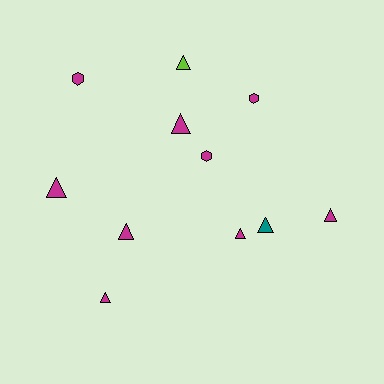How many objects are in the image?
There are 11 objects.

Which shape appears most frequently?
Triangle, with 8 objects.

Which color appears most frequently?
Magenta, with 9 objects.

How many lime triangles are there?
There is 1 lime triangle.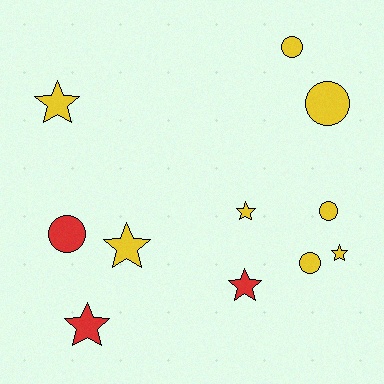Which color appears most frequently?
Yellow, with 8 objects.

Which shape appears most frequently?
Star, with 6 objects.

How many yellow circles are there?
There are 4 yellow circles.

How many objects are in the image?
There are 11 objects.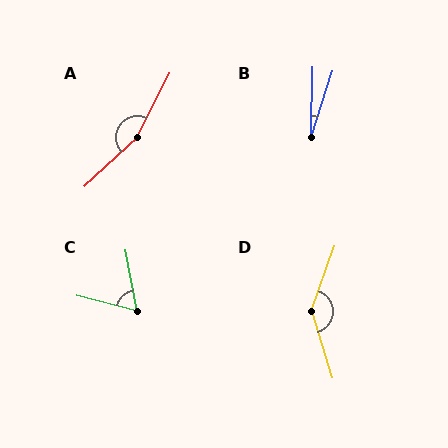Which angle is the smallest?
B, at approximately 17 degrees.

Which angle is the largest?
A, at approximately 160 degrees.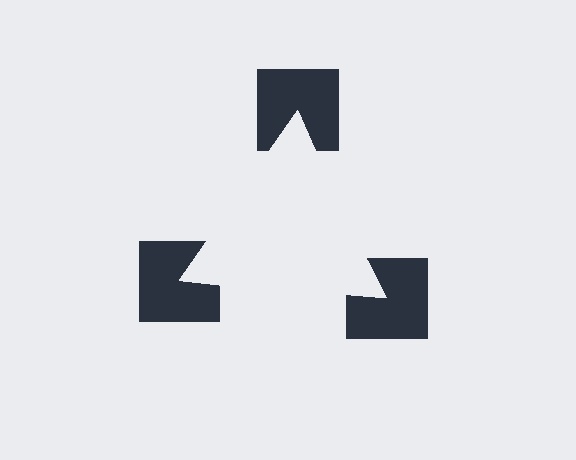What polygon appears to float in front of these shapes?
An illusory triangle — its edges are inferred from the aligned wedge cuts in the notched squares, not physically drawn.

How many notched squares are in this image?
There are 3 — one at each vertex of the illusory triangle.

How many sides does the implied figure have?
3 sides.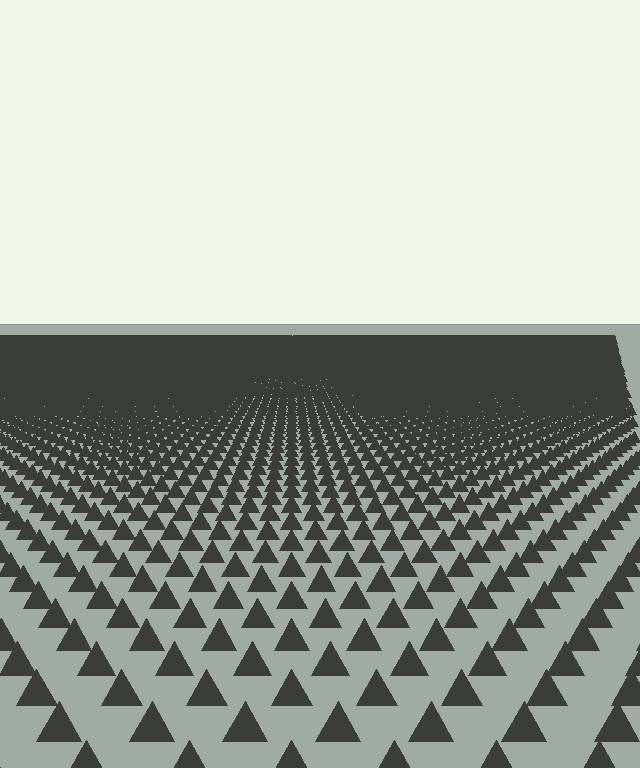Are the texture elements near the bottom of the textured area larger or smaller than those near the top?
Larger. Near the bottom, elements are closer to the viewer and appear at a bigger on-screen size.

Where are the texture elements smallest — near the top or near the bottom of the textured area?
Near the top.